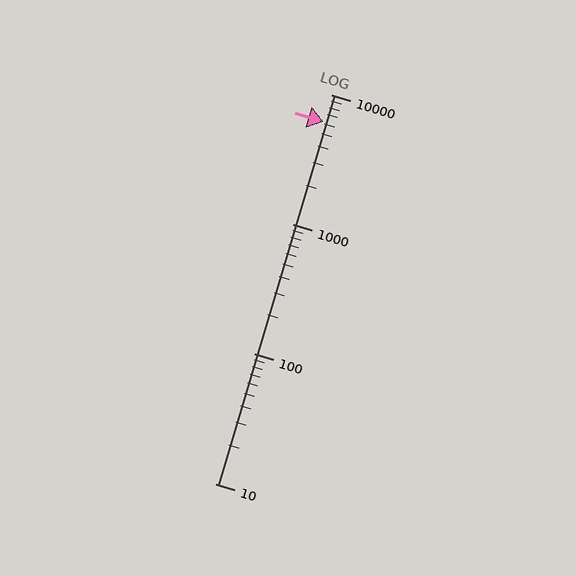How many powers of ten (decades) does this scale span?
The scale spans 3 decades, from 10 to 10000.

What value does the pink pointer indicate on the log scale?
The pointer indicates approximately 6200.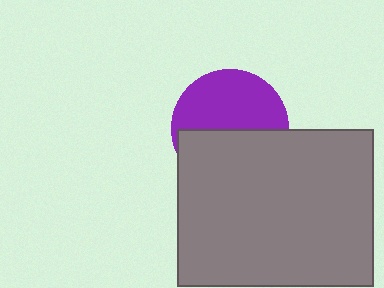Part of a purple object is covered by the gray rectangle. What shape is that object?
It is a circle.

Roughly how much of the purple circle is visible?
About half of it is visible (roughly 52%).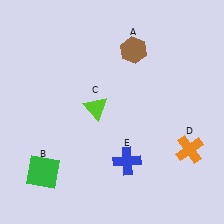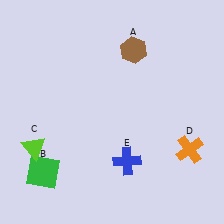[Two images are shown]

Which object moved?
The lime triangle (C) moved left.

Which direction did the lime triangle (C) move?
The lime triangle (C) moved left.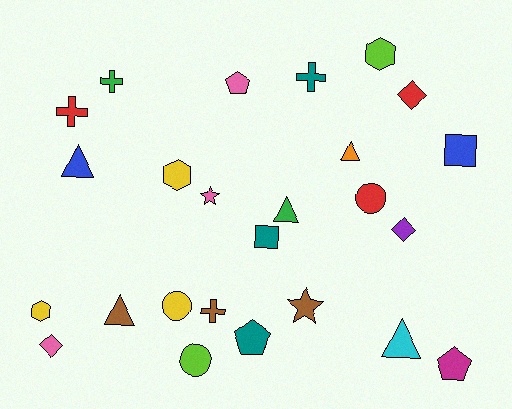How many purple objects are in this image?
There is 1 purple object.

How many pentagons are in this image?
There are 3 pentagons.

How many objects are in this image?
There are 25 objects.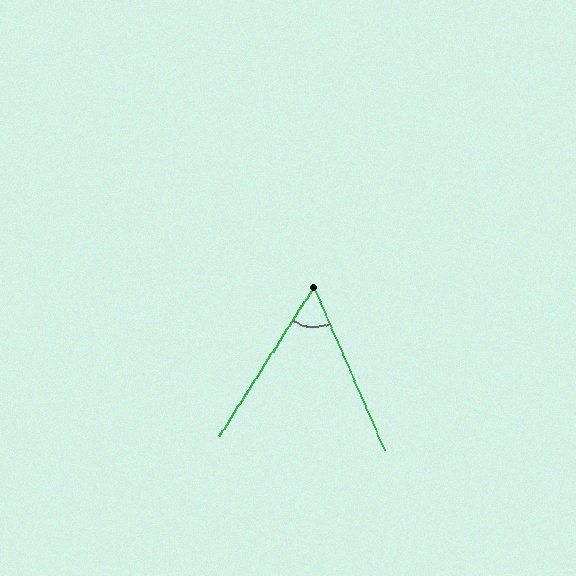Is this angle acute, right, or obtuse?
It is acute.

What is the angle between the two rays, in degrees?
Approximately 55 degrees.